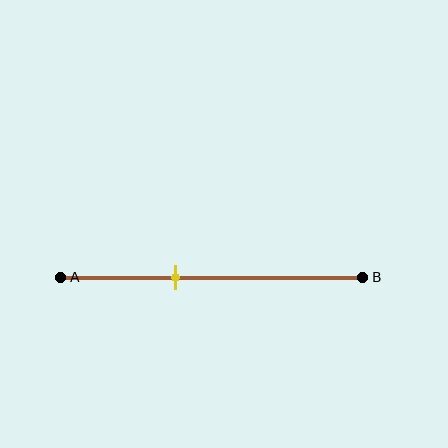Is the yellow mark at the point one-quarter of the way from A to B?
No, the mark is at about 40% from A, not at the 25% one-quarter point.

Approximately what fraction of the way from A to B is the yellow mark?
The yellow mark is approximately 40% of the way from A to B.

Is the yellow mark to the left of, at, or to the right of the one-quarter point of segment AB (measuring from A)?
The yellow mark is to the right of the one-quarter point of segment AB.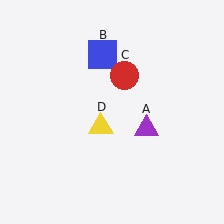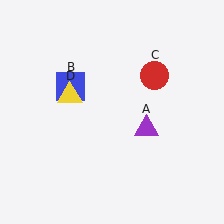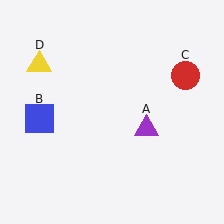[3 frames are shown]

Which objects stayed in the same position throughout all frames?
Purple triangle (object A) remained stationary.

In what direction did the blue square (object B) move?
The blue square (object B) moved down and to the left.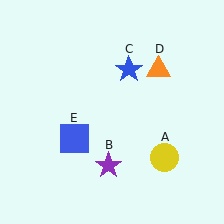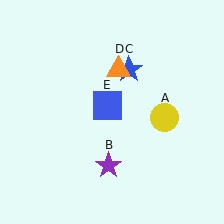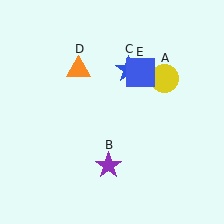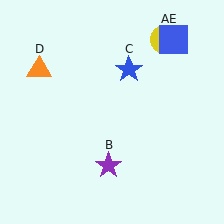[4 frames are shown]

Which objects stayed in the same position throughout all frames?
Purple star (object B) and blue star (object C) remained stationary.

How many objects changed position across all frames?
3 objects changed position: yellow circle (object A), orange triangle (object D), blue square (object E).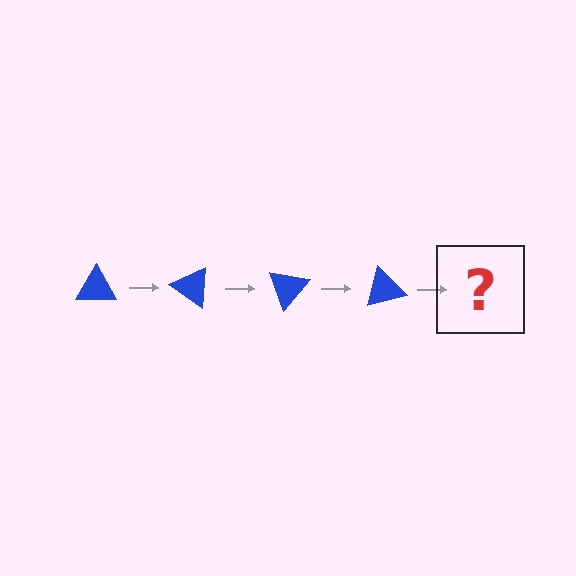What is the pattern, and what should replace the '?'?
The pattern is that the triangle rotates 35 degrees each step. The '?' should be a blue triangle rotated 140 degrees.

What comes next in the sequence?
The next element should be a blue triangle rotated 140 degrees.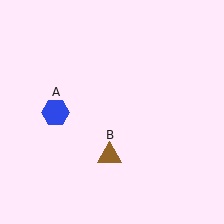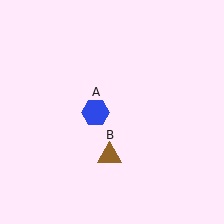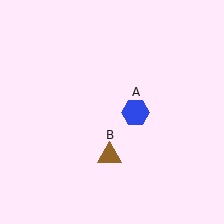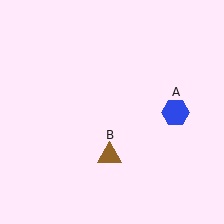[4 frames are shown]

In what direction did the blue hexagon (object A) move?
The blue hexagon (object A) moved right.